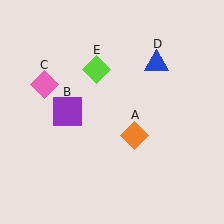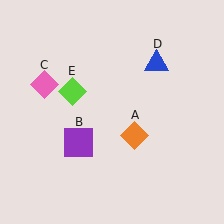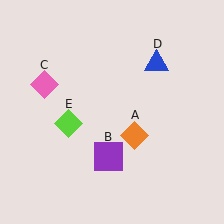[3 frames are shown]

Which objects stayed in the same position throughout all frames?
Orange diamond (object A) and pink diamond (object C) and blue triangle (object D) remained stationary.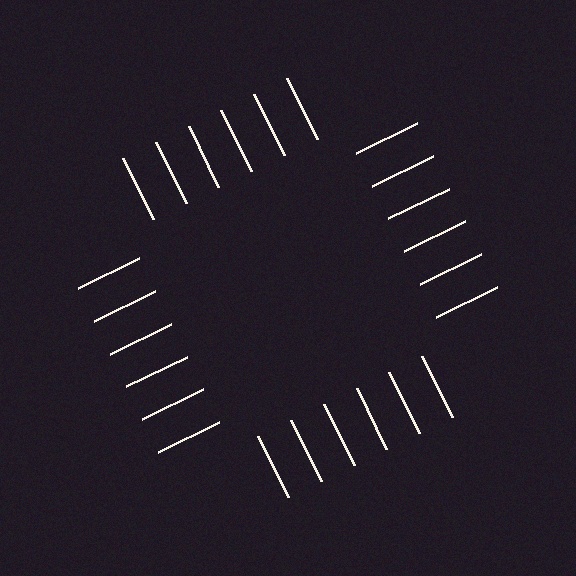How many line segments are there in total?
24 — 6 along each of the 4 edges.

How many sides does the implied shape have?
4 sides — the line-ends trace a square.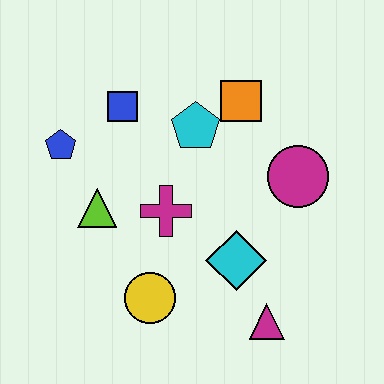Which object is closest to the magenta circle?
The orange square is closest to the magenta circle.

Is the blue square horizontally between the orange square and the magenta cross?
No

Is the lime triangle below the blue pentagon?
Yes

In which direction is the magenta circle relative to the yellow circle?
The magenta circle is to the right of the yellow circle.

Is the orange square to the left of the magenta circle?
Yes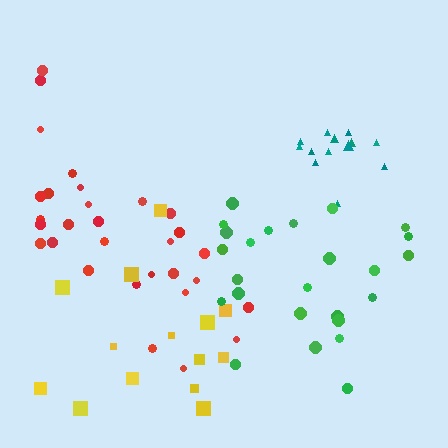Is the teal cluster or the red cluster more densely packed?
Teal.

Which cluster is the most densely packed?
Teal.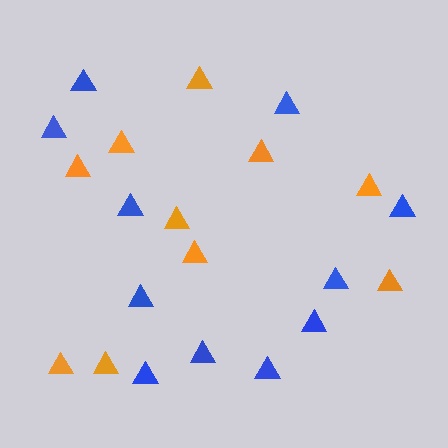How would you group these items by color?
There are 2 groups: one group of blue triangles (11) and one group of orange triangles (10).